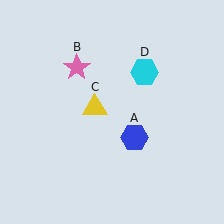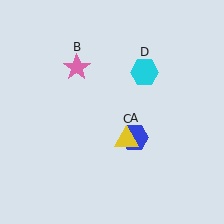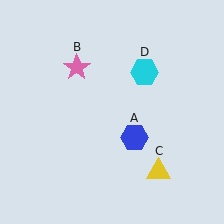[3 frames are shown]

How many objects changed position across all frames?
1 object changed position: yellow triangle (object C).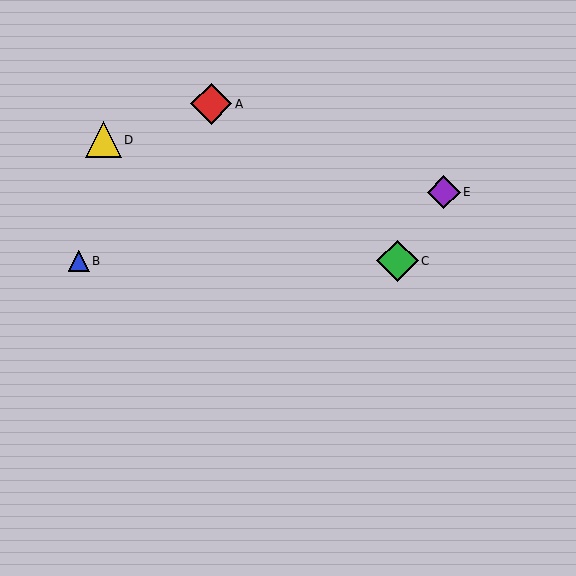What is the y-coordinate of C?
Object C is at y≈261.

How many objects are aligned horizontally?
2 objects (B, C) are aligned horizontally.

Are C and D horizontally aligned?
No, C is at y≈261 and D is at y≈140.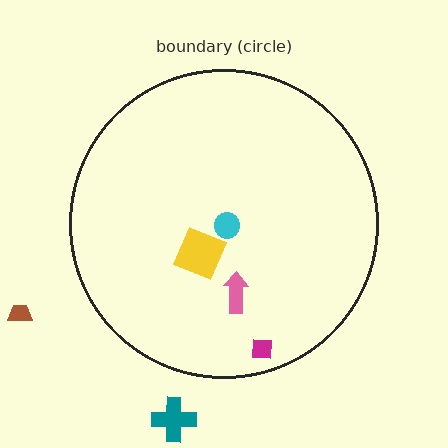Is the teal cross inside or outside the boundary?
Outside.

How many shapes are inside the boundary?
4 inside, 2 outside.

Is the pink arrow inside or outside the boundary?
Inside.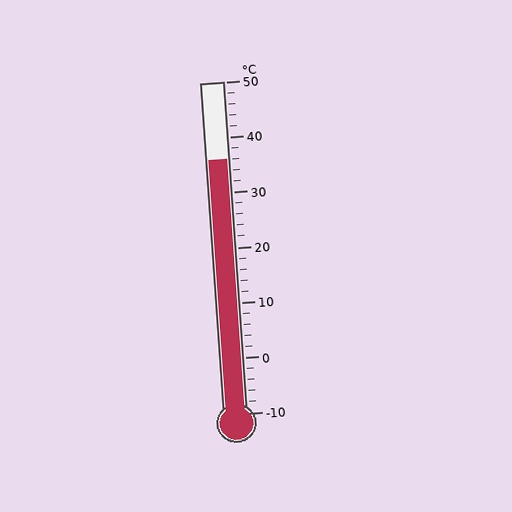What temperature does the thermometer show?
The thermometer shows approximately 36°C.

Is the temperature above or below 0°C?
The temperature is above 0°C.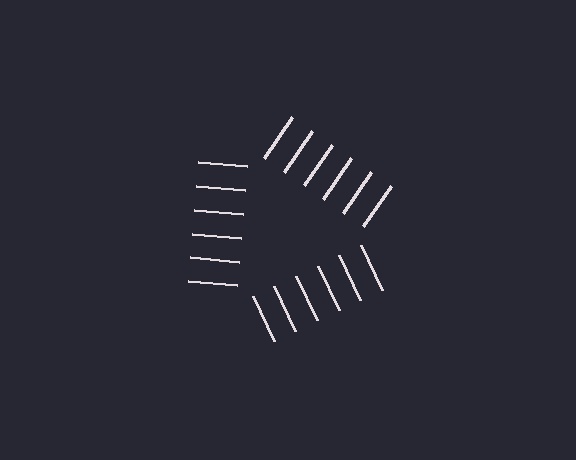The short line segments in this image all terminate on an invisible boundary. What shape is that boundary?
An illusory triangle — the line segments terminate on its edges but no continuous stroke is drawn.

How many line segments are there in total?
18 — 6 along each of the 3 edges.